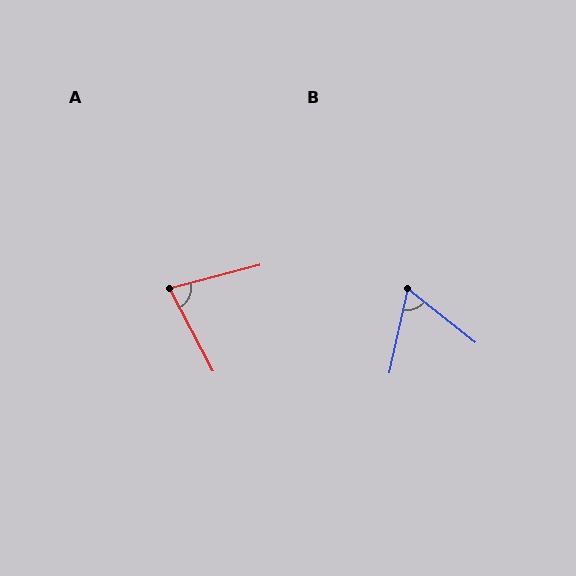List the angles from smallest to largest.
B (64°), A (77°).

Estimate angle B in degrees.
Approximately 64 degrees.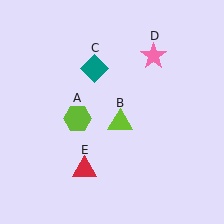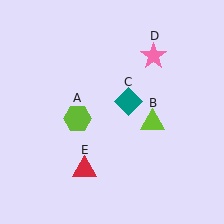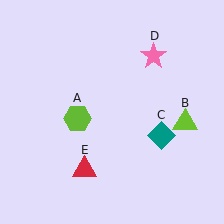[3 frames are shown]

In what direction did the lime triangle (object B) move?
The lime triangle (object B) moved right.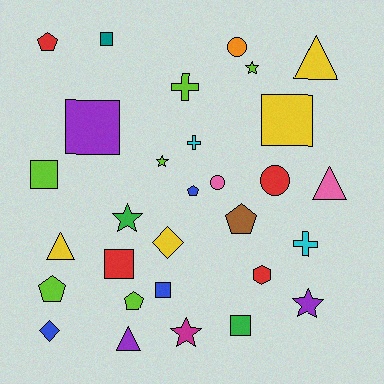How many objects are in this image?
There are 30 objects.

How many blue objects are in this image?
There are 3 blue objects.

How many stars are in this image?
There are 5 stars.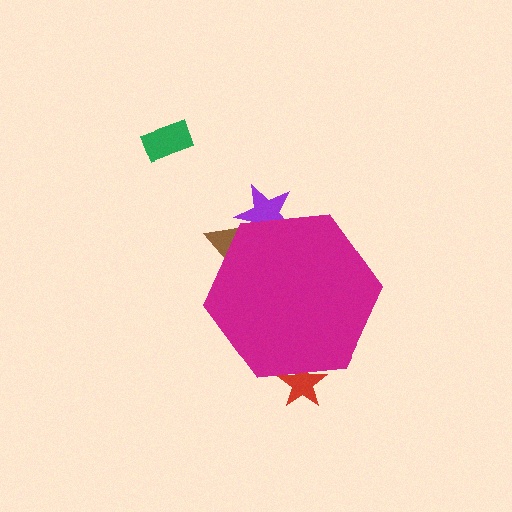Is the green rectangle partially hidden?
No, the green rectangle is fully visible.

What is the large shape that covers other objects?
A magenta hexagon.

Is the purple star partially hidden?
Yes, the purple star is partially hidden behind the magenta hexagon.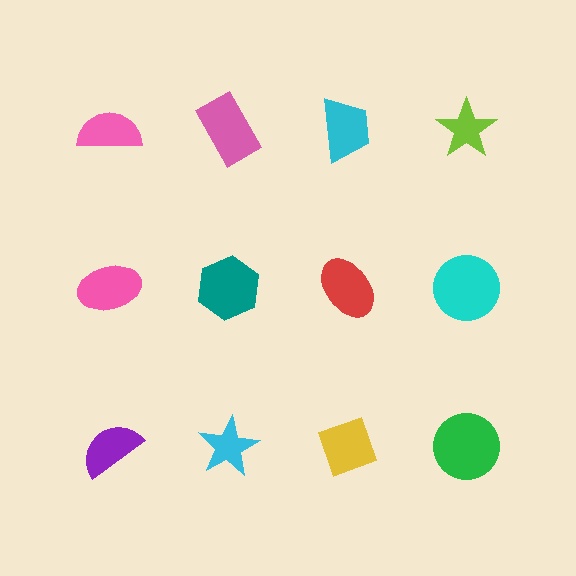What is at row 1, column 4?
A lime star.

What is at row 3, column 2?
A cyan star.